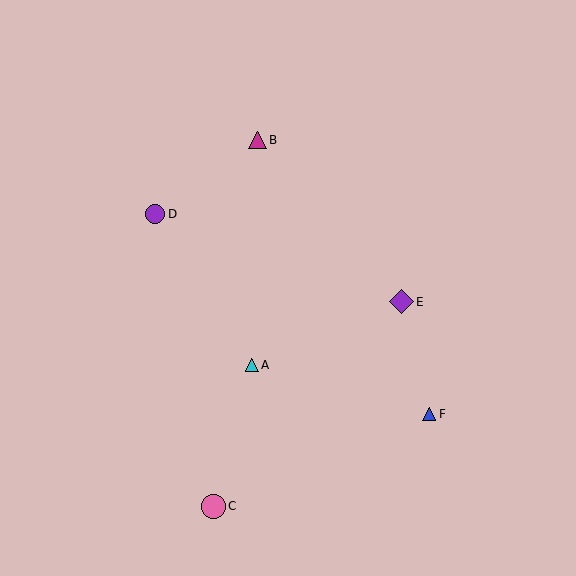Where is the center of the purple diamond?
The center of the purple diamond is at (402, 302).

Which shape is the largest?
The pink circle (labeled C) is the largest.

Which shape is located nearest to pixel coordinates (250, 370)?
The cyan triangle (labeled A) at (252, 365) is nearest to that location.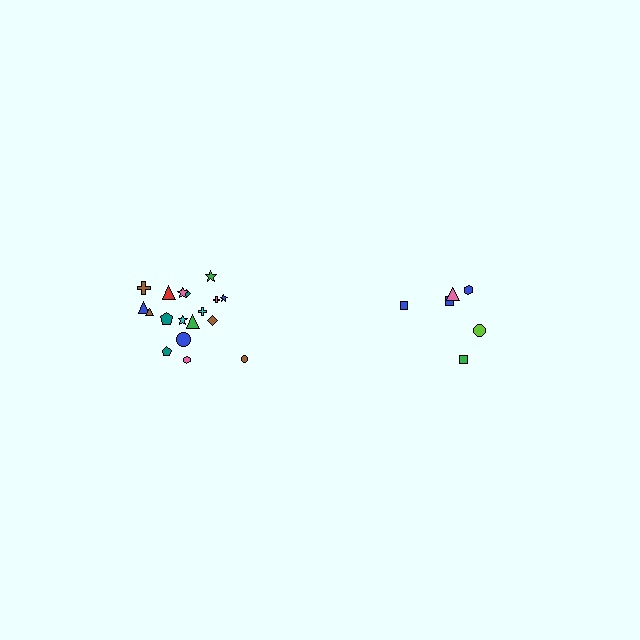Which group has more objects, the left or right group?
The left group.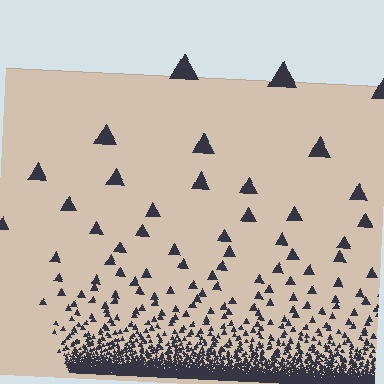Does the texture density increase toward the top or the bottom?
Density increases toward the bottom.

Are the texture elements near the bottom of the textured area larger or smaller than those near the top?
Smaller. The gradient is inverted — elements near the bottom are smaller and denser.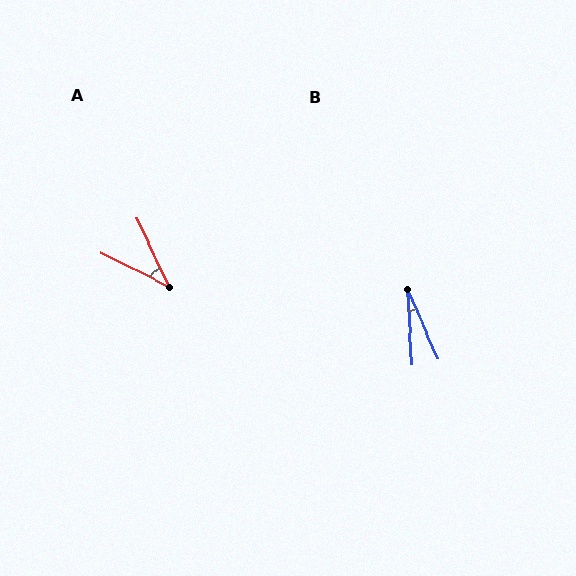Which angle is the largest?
A, at approximately 38 degrees.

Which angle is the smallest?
B, at approximately 20 degrees.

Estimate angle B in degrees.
Approximately 20 degrees.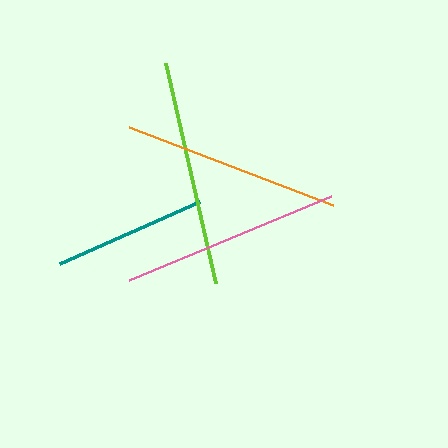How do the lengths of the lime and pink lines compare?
The lime and pink lines are approximately the same length.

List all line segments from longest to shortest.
From longest to shortest: lime, pink, orange, teal.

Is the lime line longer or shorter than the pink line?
The lime line is longer than the pink line.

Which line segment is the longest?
The lime line is the longest at approximately 225 pixels.